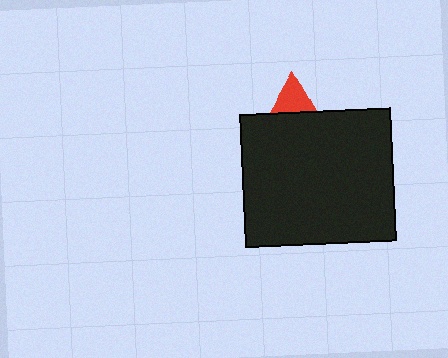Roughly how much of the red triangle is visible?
A small part of it is visible (roughly 30%).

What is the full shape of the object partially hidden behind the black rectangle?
The partially hidden object is a red triangle.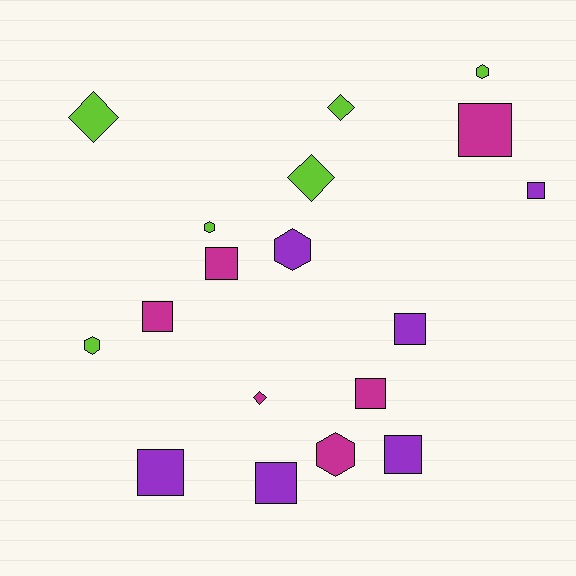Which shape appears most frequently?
Square, with 9 objects.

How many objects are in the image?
There are 18 objects.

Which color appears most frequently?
Purple, with 6 objects.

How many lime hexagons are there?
There are 3 lime hexagons.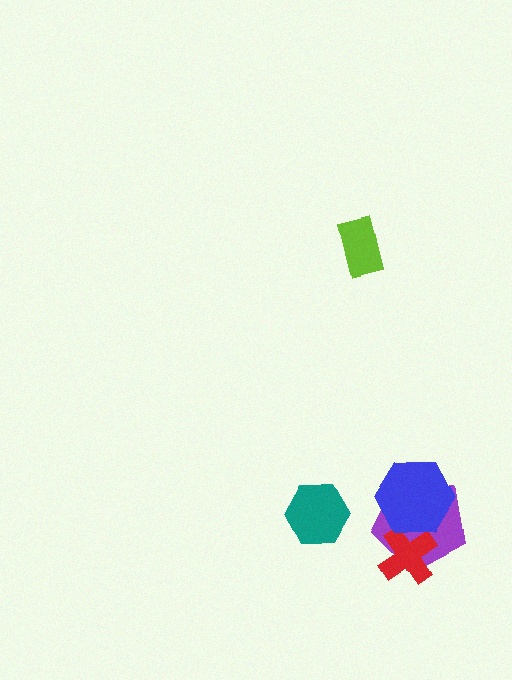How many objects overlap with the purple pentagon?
2 objects overlap with the purple pentagon.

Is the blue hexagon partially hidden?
No, no other shape covers it.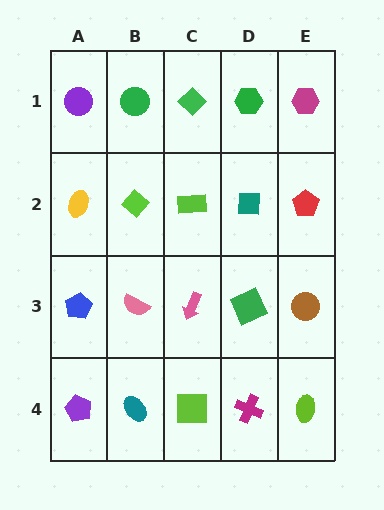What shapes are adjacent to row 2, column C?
A green diamond (row 1, column C), a pink arrow (row 3, column C), a lime diamond (row 2, column B), a teal square (row 2, column D).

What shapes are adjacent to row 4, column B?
A pink semicircle (row 3, column B), a purple pentagon (row 4, column A), a lime square (row 4, column C).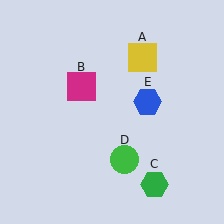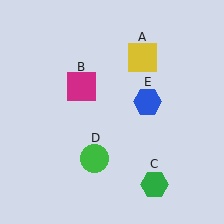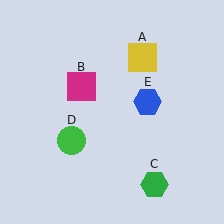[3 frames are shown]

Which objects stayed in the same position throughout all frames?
Yellow square (object A) and magenta square (object B) and green hexagon (object C) and blue hexagon (object E) remained stationary.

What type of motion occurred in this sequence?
The green circle (object D) rotated clockwise around the center of the scene.